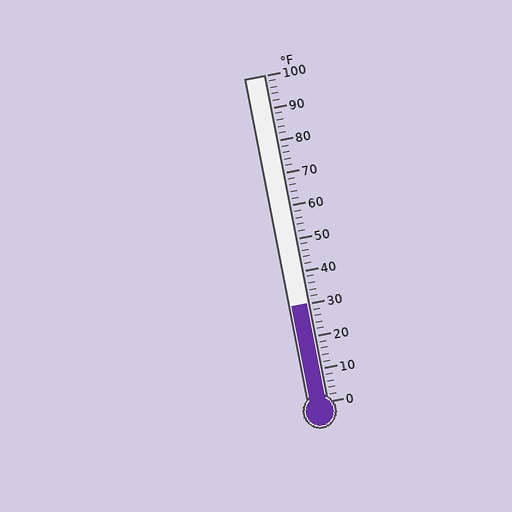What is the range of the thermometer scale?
The thermometer scale ranges from 0°F to 100°F.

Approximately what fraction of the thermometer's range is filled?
The thermometer is filled to approximately 30% of its range.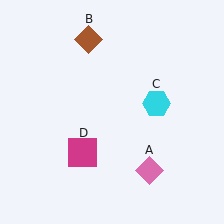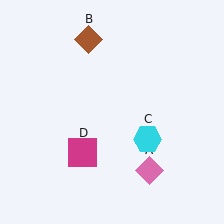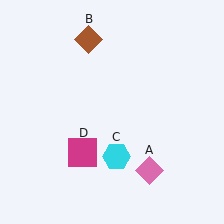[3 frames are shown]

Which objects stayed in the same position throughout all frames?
Pink diamond (object A) and brown diamond (object B) and magenta square (object D) remained stationary.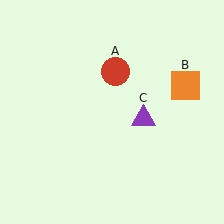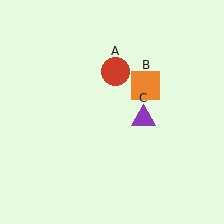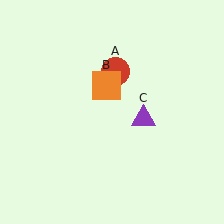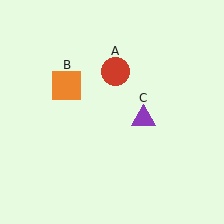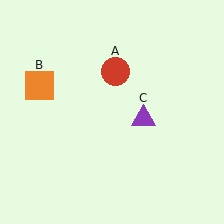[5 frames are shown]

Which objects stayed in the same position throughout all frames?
Red circle (object A) and purple triangle (object C) remained stationary.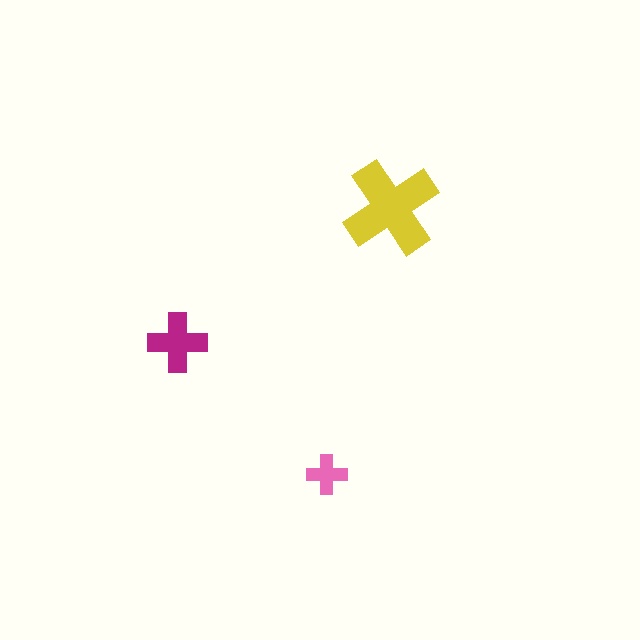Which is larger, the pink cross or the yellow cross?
The yellow one.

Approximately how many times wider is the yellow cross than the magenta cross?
About 1.5 times wider.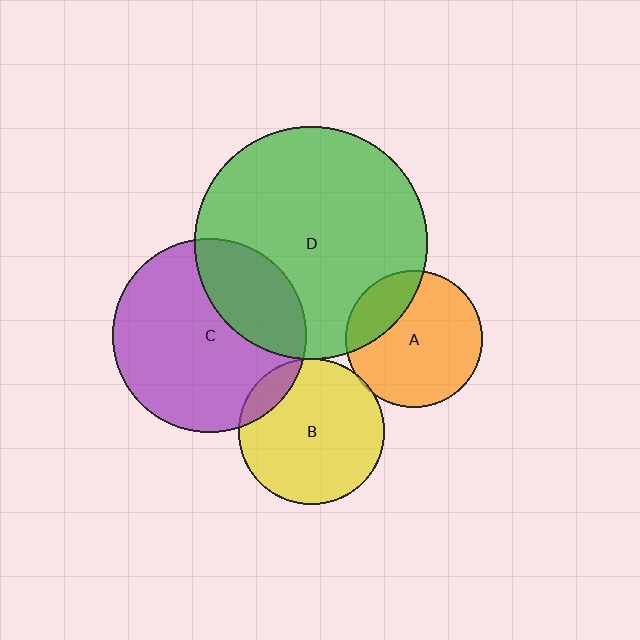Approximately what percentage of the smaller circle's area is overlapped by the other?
Approximately 5%.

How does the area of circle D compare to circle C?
Approximately 1.4 times.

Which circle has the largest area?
Circle D (green).